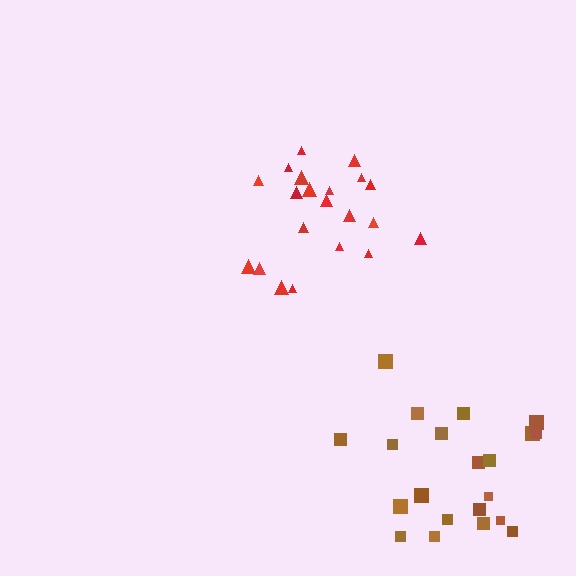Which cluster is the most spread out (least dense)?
Brown.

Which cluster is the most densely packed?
Red.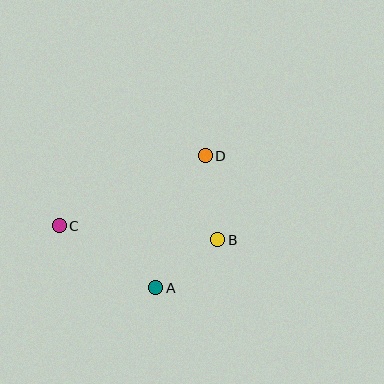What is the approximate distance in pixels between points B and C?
The distance between B and C is approximately 159 pixels.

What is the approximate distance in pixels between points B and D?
The distance between B and D is approximately 85 pixels.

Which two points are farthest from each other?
Points C and D are farthest from each other.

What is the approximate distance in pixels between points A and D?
The distance between A and D is approximately 140 pixels.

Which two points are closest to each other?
Points A and B are closest to each other.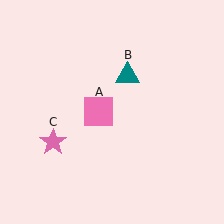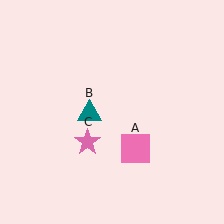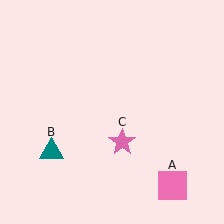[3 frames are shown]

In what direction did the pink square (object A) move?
The pink square (object A) moved down and to the right.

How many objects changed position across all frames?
3 objects changed position: pink square (object A), teal triangle (object B), pink star (object C).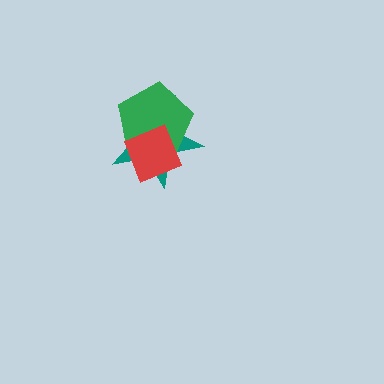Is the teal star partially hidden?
Yes, it is partially covered by another shape.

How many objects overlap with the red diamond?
2 objects overlap with the red diamond.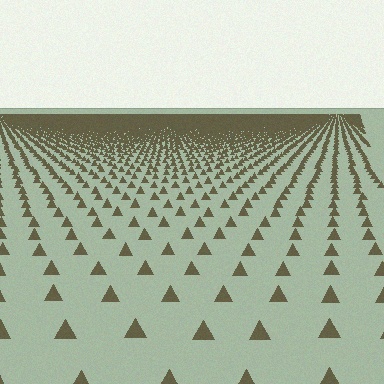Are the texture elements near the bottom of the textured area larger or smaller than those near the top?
Larger. Near the bottom, elements are closer to the viewer and appear at a bigger on-screen size.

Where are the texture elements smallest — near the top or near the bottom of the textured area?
Near the top.